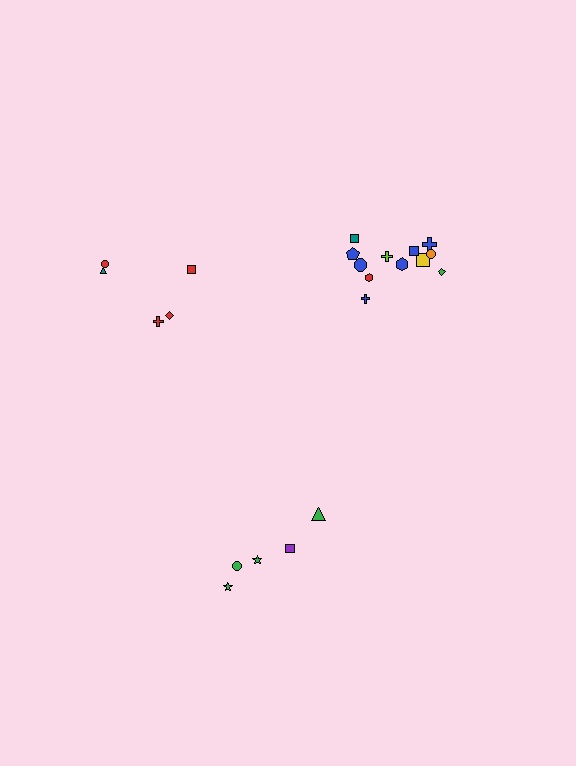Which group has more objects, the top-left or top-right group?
The top-right group.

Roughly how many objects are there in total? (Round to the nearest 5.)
Roughly 20 objects in total.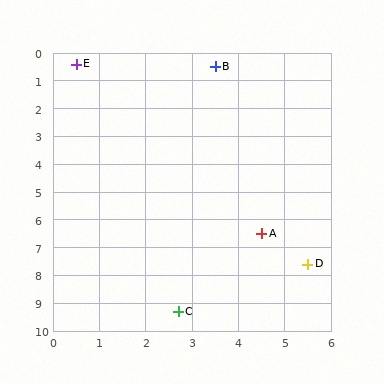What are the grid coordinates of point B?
Point B is at approximately (3.5, 0.5).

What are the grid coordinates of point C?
Point C is at approximately (2.7, 9.3).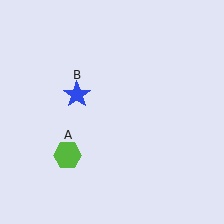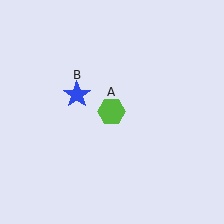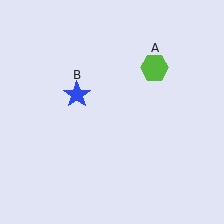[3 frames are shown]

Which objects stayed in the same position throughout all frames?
Blue star (object B) remained stationary.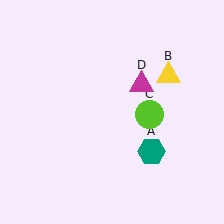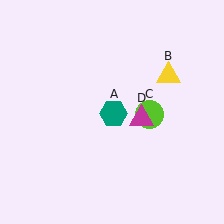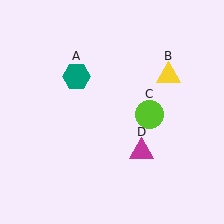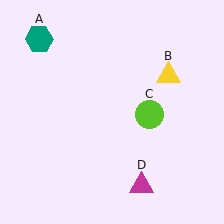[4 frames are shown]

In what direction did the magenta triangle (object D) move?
The magenta triangle (object D) moved down.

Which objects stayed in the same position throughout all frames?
Yellow triangle (object B) and lime circle (object C) remained stationary.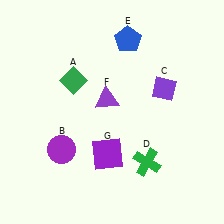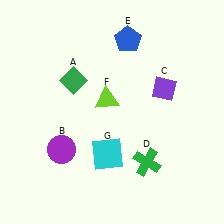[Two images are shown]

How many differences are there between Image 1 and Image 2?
There are 2 differences between the two images.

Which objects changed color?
F changed from purple to lime. G changed from purple to cyan.